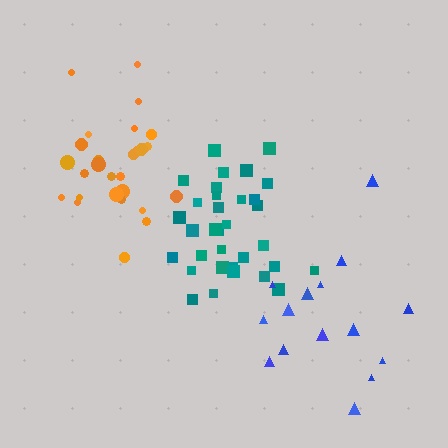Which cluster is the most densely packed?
Orange.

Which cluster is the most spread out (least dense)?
Blue.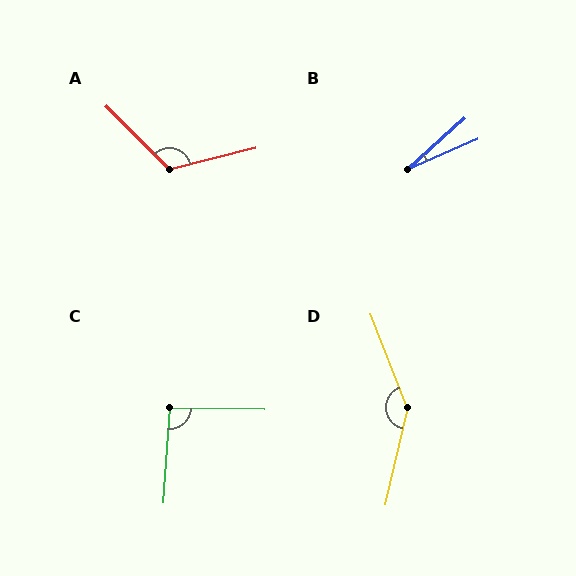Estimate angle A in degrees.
Approximately 121 degrees.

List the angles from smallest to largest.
B (19°), C (93°), A (121°), D (146°).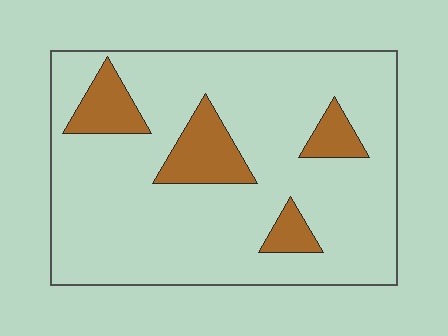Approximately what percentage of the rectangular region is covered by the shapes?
Approximately 15%.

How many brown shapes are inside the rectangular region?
4.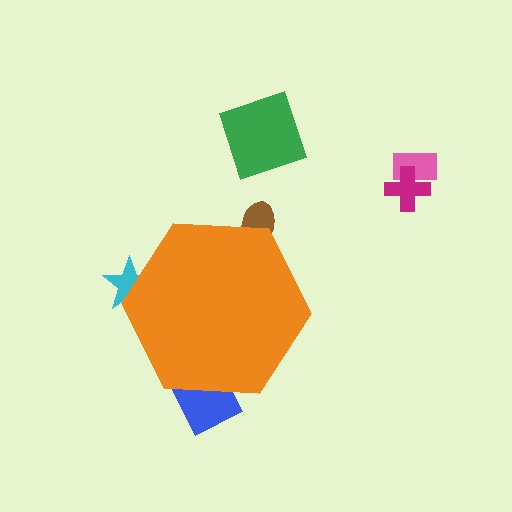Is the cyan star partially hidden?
Yes, the cyan star is partially hidden behind the orange hexagon.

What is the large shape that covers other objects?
An orange hexagon.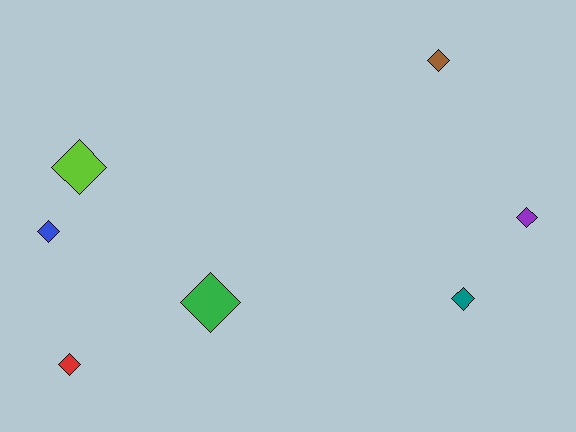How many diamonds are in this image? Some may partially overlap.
There are 7 diamonds.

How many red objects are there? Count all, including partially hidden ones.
There is 1 red object.